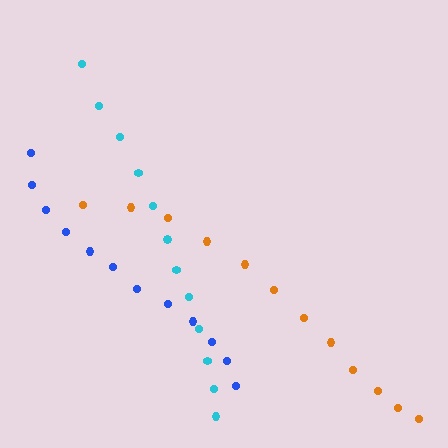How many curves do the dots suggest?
There are 3 distinct paths.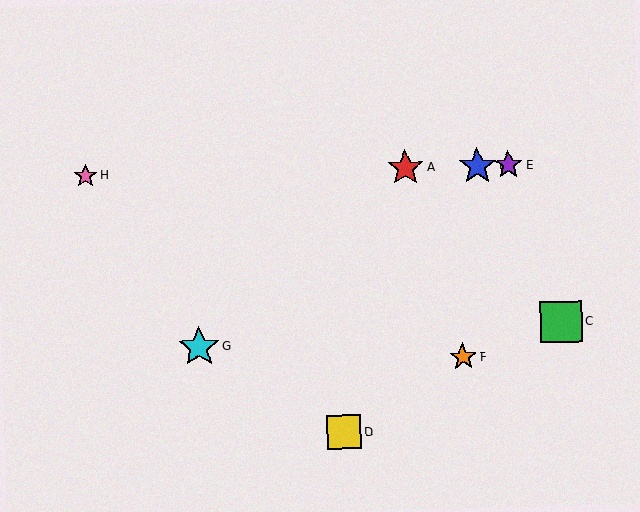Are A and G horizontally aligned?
No, A is at y≈168 and G is at y≈347.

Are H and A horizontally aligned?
Yes, both are at y≈176.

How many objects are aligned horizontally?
4 objects (A, B, E, H) are aligned horizontally.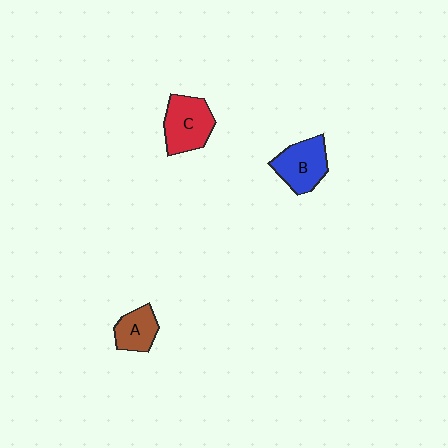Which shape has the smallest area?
Shape A (brown).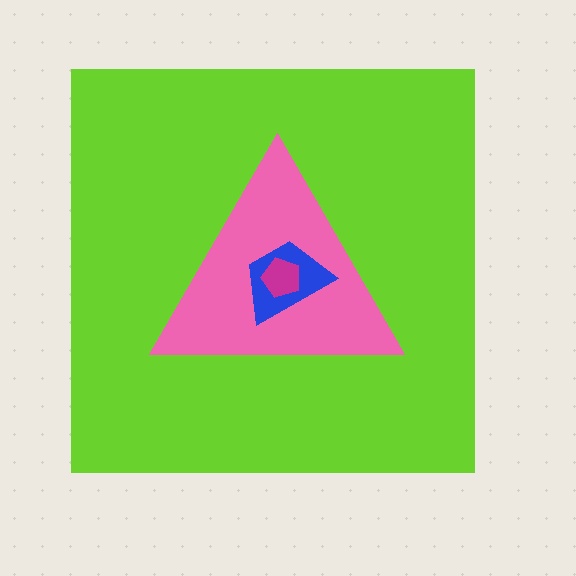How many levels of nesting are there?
4.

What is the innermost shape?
The magenta pentagon.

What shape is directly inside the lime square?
The pink triangle.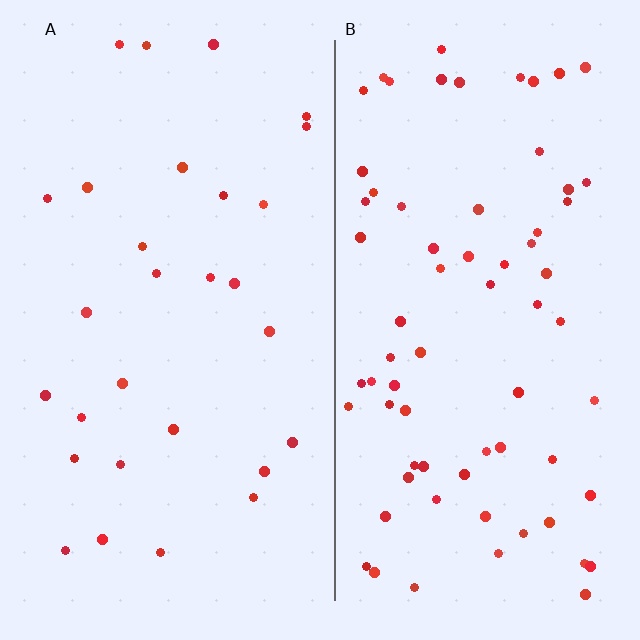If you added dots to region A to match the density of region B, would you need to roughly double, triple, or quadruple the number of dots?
Approximately double.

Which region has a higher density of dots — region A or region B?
B (the right).